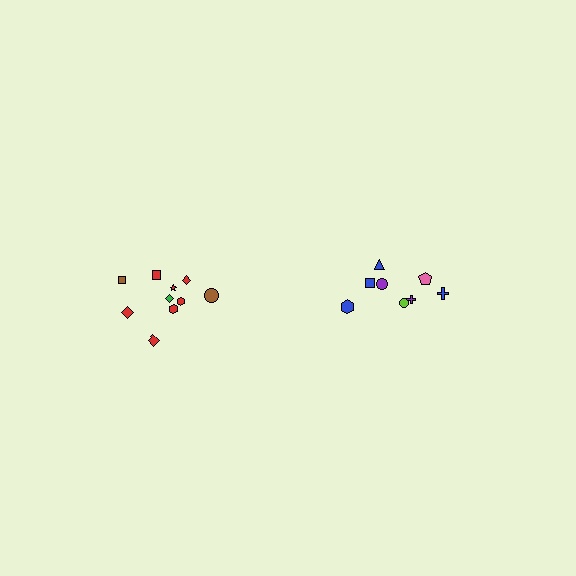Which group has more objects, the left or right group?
The left group.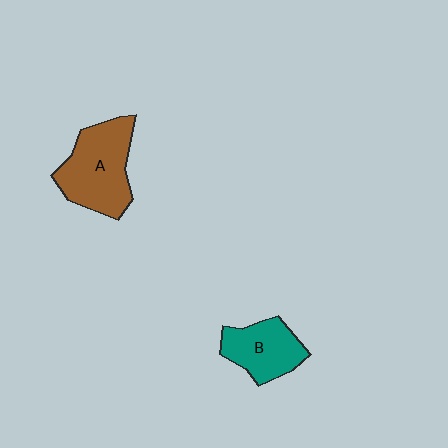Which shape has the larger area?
Shape A (brown).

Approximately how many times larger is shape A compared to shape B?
Approximately 1.4 times.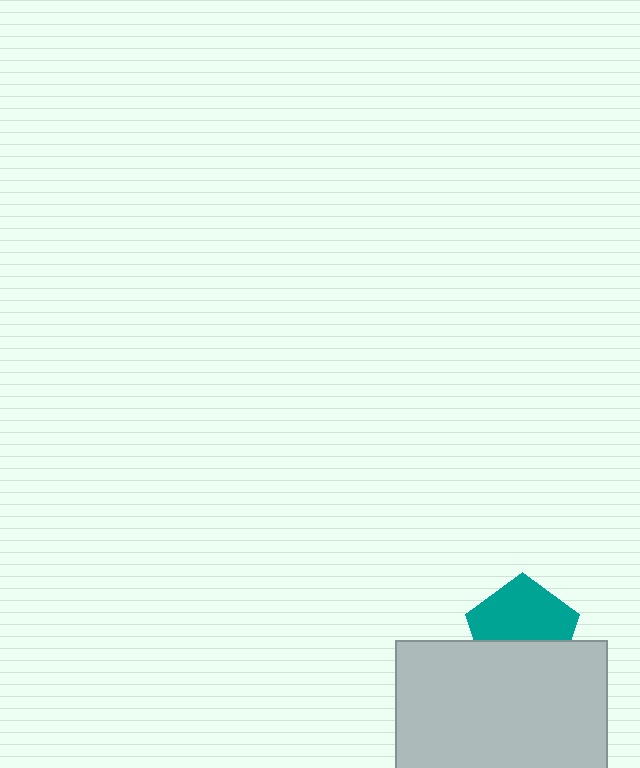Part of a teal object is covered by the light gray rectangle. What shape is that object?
It is a pentagon.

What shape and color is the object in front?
The object in front is a light gray rectangle.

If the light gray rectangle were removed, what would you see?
You would see the complete teal pentagon.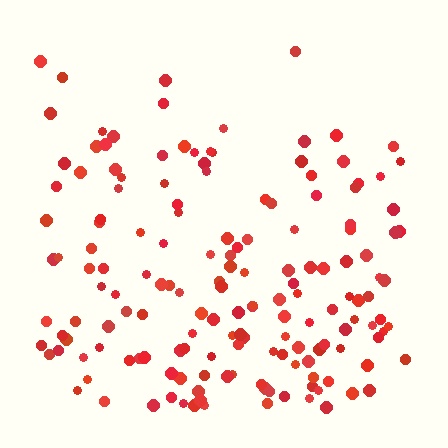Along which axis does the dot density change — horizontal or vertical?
Vertical.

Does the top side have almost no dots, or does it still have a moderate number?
Still a moderate number, just noticeably fewer than the bottom.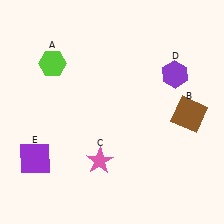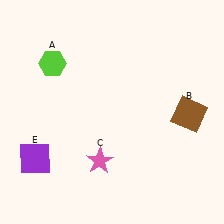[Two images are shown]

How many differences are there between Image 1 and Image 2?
There is 1 difference between the two images.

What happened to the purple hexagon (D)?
The purple hexagon (D) was removed in Image 2. It was in the top-right area of Image 1.